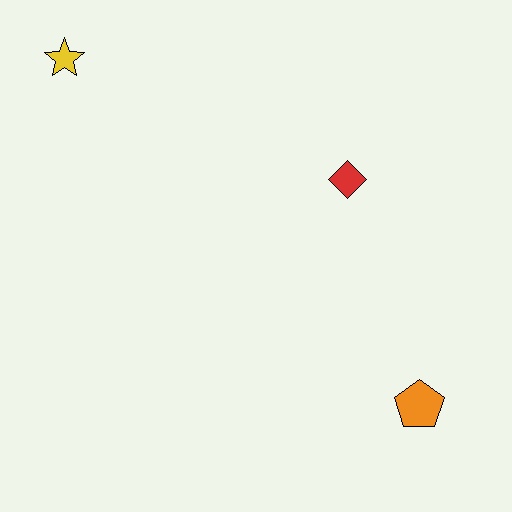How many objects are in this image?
There are 3 objects.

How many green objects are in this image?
There are no green objects.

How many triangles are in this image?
There are no triangles.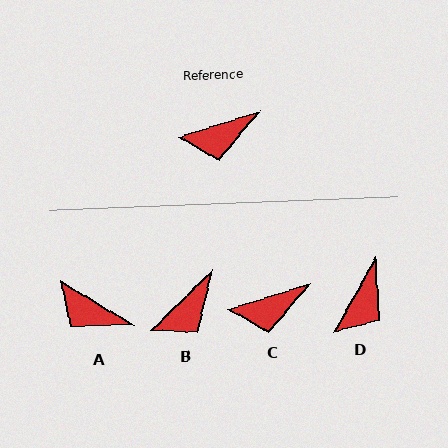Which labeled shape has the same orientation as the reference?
C.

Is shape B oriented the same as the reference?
No, it is off by about 27 degrees.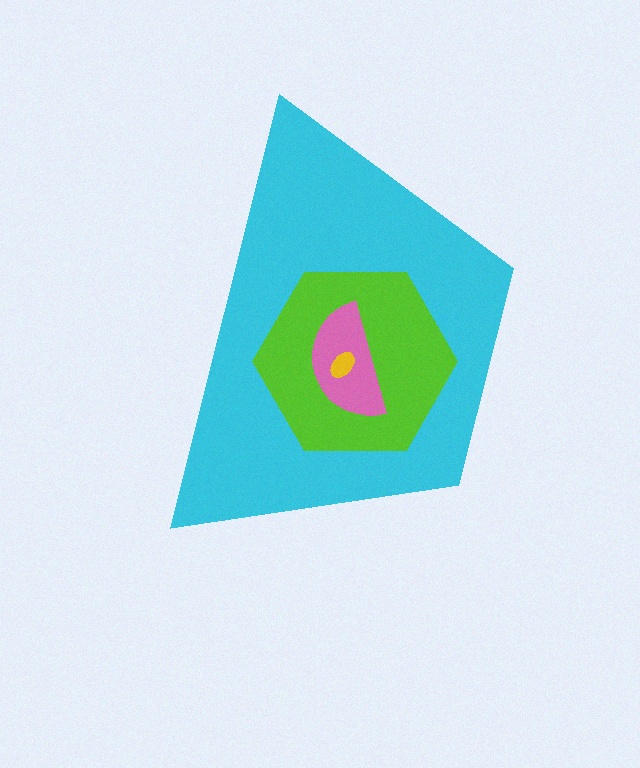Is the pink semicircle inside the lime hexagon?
Yes.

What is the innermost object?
The yellow ellipse.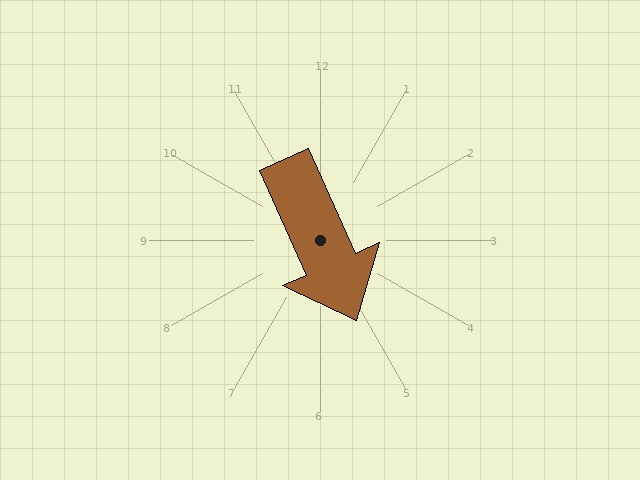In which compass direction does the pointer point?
Southeast.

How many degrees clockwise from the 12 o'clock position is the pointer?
Approximately 156 degrees.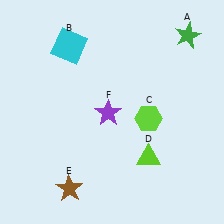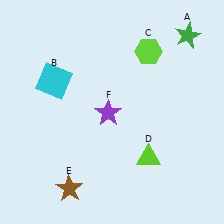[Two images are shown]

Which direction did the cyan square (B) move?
The cyan square (B) moved down.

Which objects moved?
The objects that moved are: the cyan square (B), the lime hexagon (C).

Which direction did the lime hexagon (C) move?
The lime hexagon (C) moved up.